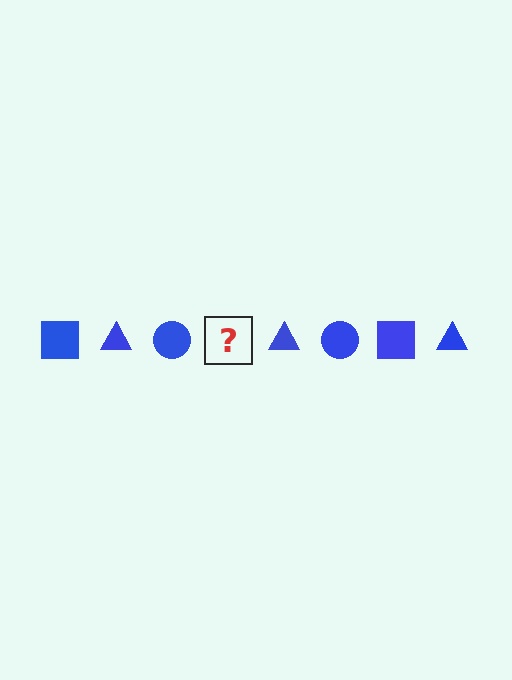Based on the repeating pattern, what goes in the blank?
The blank should be a blue square.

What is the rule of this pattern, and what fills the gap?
The rule is that the pattern cycles through square, triangle, circle shapes in blue. The gap should be filled with a blue square.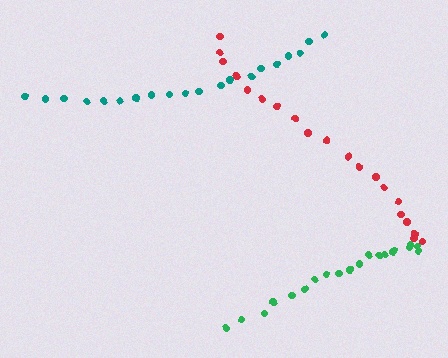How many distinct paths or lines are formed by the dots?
There are 3 distinct paths.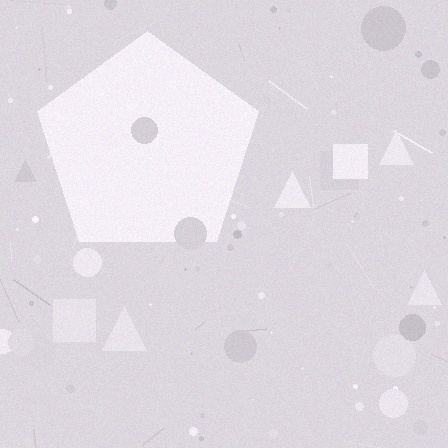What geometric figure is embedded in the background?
A pentagon is embedded in the background.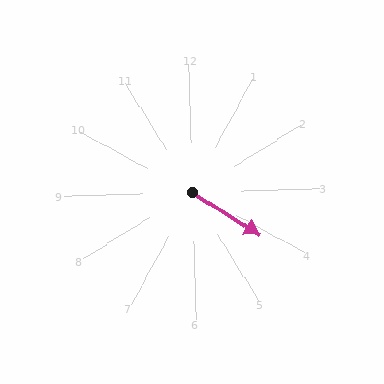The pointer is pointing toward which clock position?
Roughly 4 o'clock.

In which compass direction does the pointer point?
Southeast.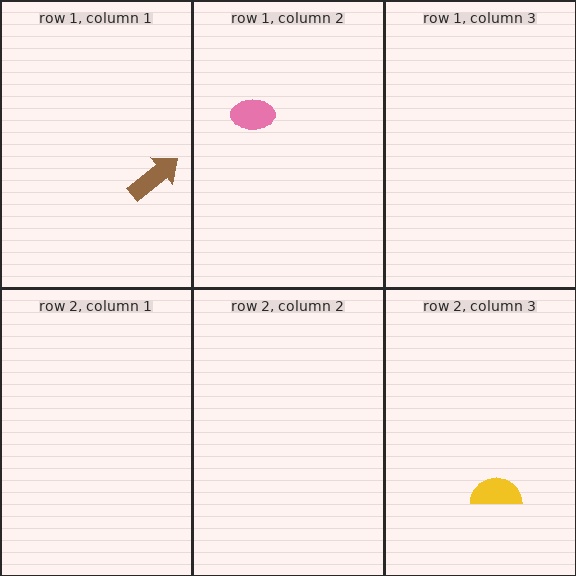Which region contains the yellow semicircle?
The row 2, column 3 region.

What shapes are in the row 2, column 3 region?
The yellow semicircle.